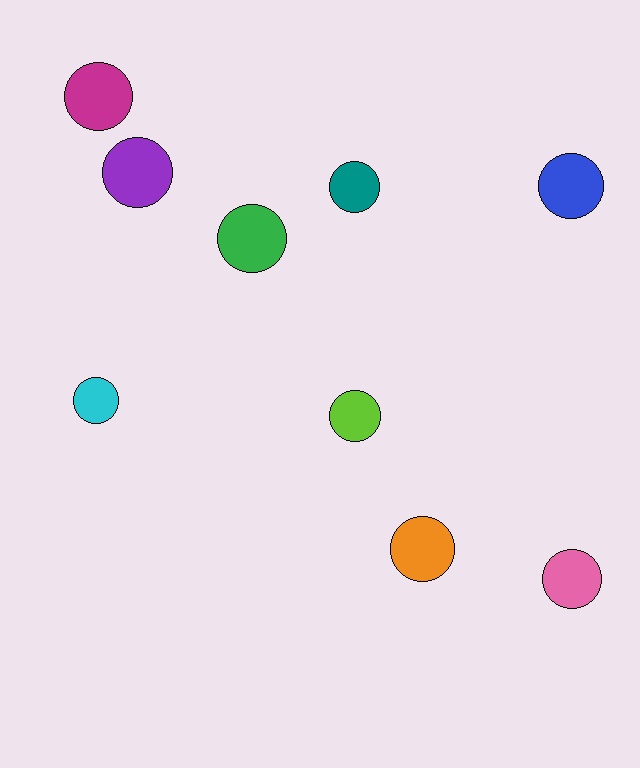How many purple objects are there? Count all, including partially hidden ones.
There is 1 purple object.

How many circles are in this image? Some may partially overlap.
There are 9 circles.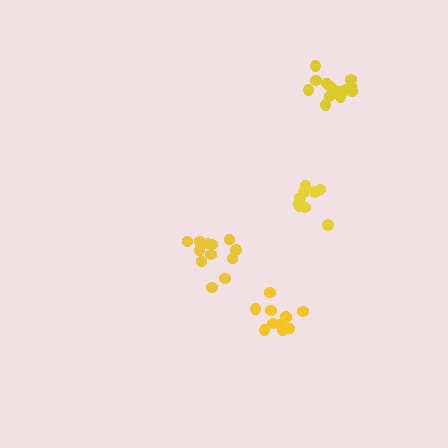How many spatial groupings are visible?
There are 4 spatial groupings.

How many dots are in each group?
Group 1: 9 dots, Group 2: 14 dots, Group 3: 12 dots, Group 4: 11 dots (46 total).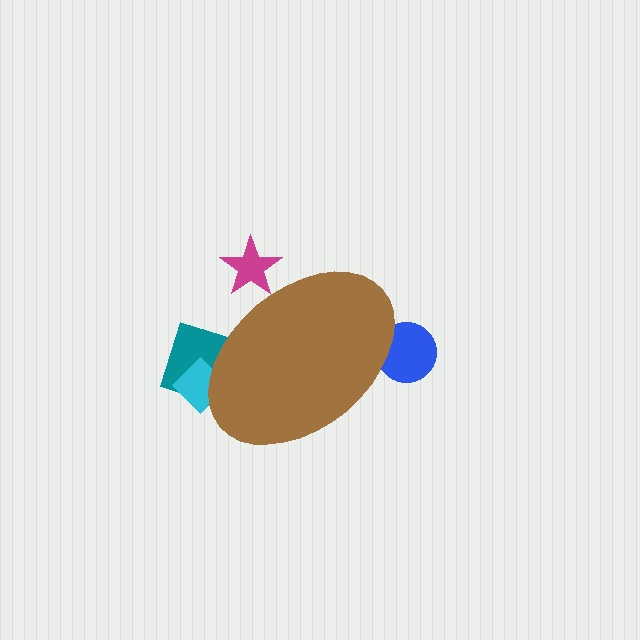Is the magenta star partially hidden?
Yes, the magenta star is partially hidden behind the brown ellipse.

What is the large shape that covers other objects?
A brown ellipse.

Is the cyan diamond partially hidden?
Yes, the cyan diamond is partially hidden behind the brown ellipse.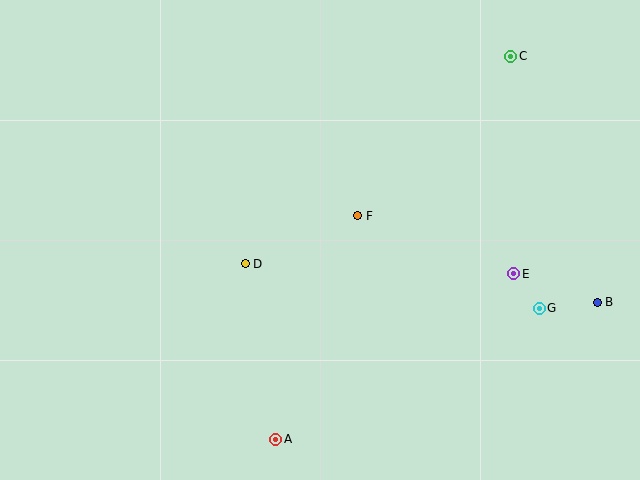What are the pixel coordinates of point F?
Point F is at (358, 216).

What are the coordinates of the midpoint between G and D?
The midpoint between G and D is at (392, 286).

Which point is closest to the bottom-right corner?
Point B is closest to the bottom-right corner.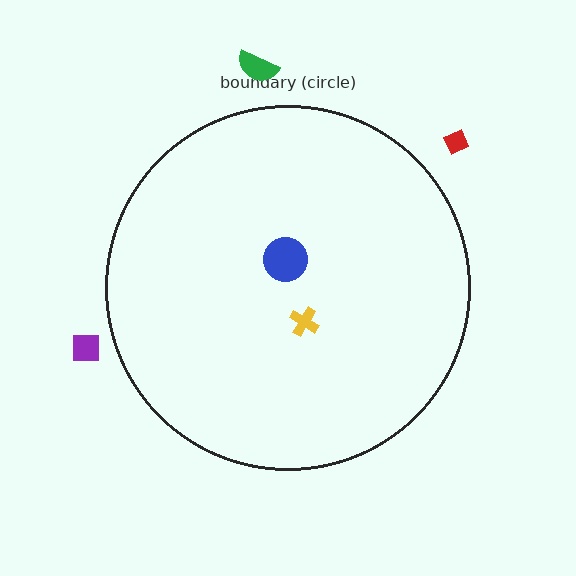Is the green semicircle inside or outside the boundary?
Outside.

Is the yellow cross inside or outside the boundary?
Inside.